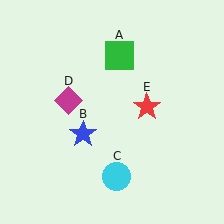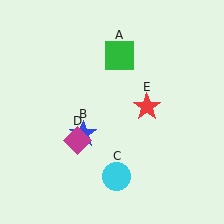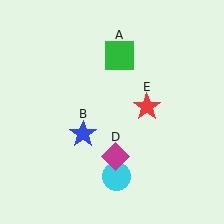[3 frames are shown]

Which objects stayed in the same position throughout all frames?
Green square (object A) and blue star (object B) and cyan circle (object C) and red star (object E) remained stationary.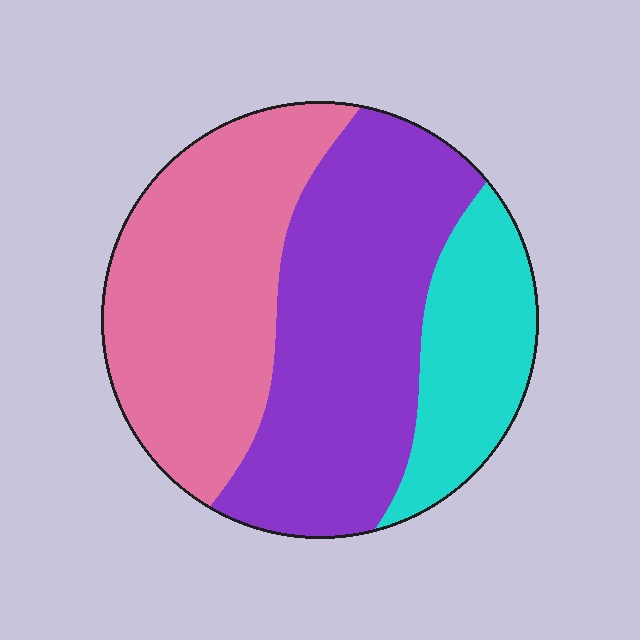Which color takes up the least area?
Cyan, at roughly 20%.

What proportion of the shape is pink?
Pink takes up about three eighths (3/8) of the shape.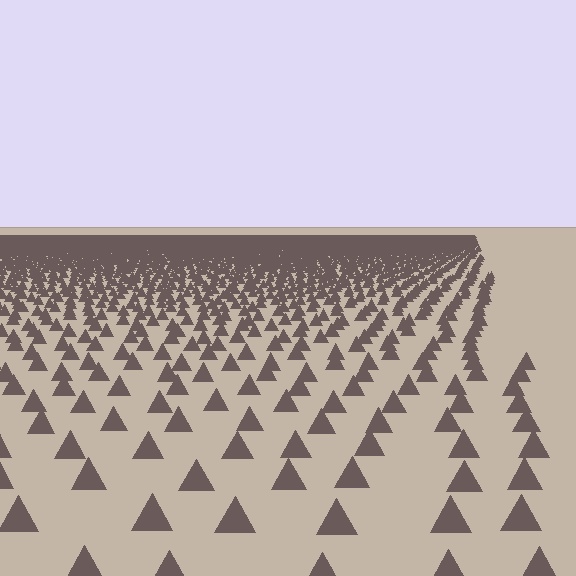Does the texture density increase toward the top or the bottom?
Density increases toward the top.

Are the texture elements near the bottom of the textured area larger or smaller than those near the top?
Larger. Near the bottom, elements are closer to the viewer and appear at a bigger on-screen size.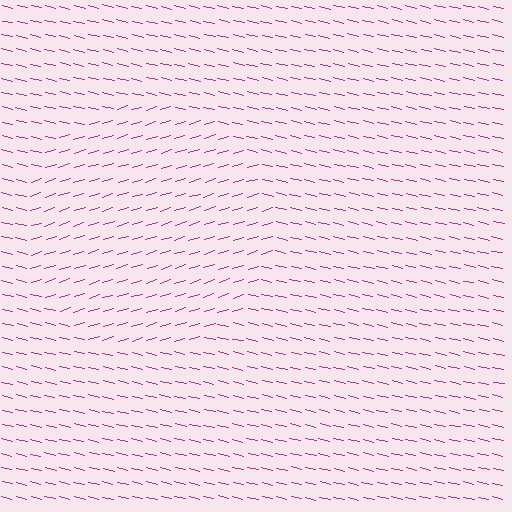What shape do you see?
I see a circle.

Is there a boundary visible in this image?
Yes, there is a texture boundary formed by a change in line orientation.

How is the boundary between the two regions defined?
The boundary is defined purely by a change in line orientation (approximately 31 degrees difference). All lines are the same color and thickness.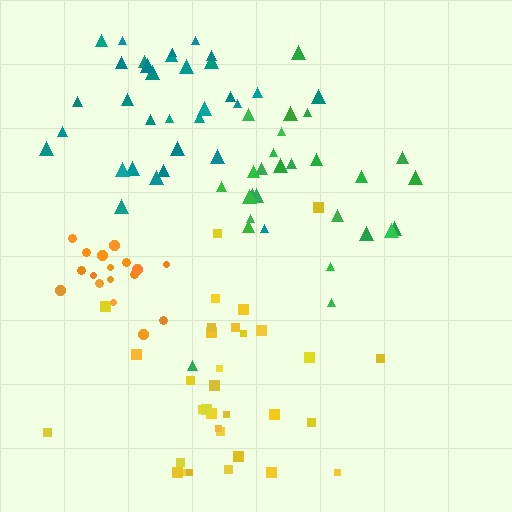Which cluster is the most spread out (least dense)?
Green.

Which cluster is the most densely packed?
Orange.